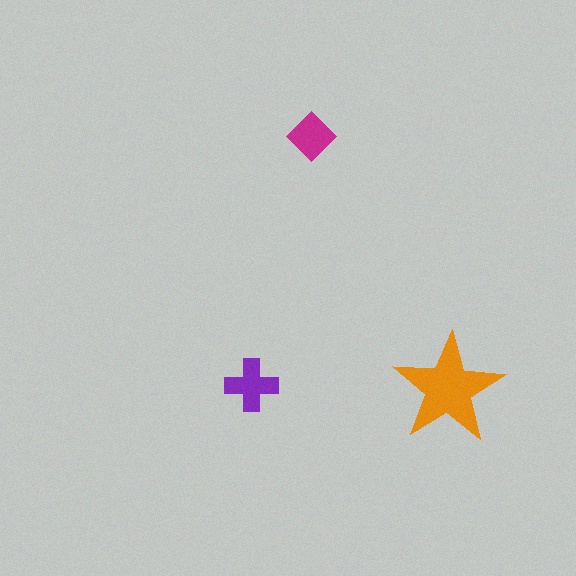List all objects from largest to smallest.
The orange star, the purple cross, the magenta diamond.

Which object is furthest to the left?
The purple cross is leftmost.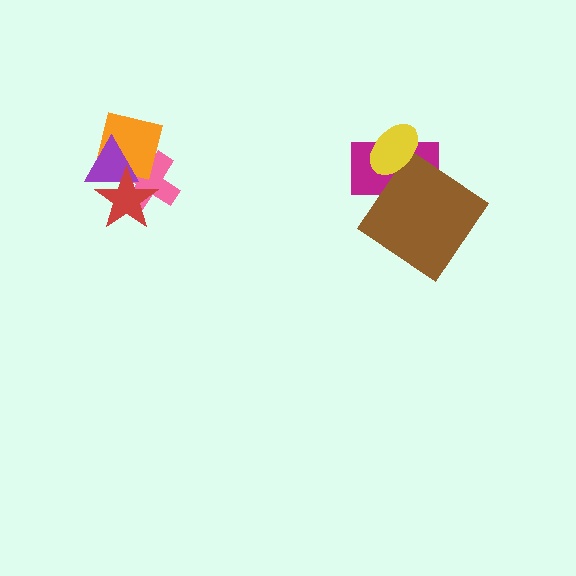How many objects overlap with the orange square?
3 objects overlap with the orange square.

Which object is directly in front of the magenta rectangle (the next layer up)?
The brown diamond is directly in front of the magenta rectangle.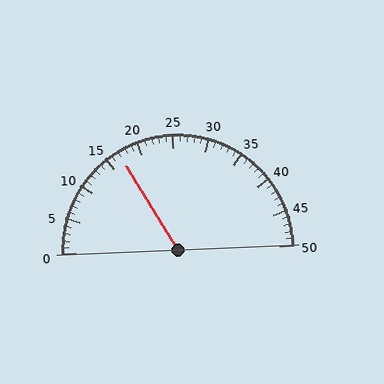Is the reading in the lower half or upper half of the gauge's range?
The reading is in the lower half of the range (0 to 50).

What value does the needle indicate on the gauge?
The needle indicates approximately 17.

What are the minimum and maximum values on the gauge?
The gauge ranges from 0 to 50.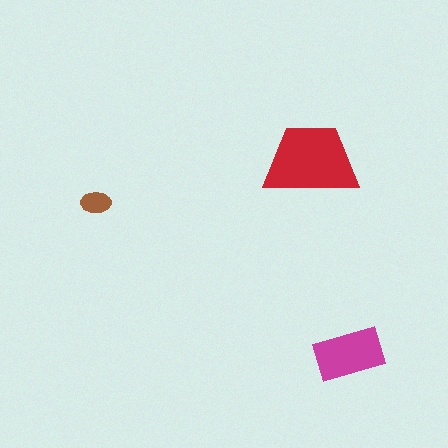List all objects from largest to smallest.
The red trapezoid, the magenta rectangle, the brown ellipse.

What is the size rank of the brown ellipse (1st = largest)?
3rd.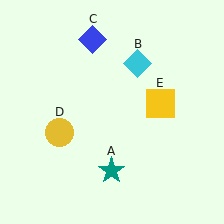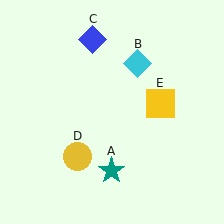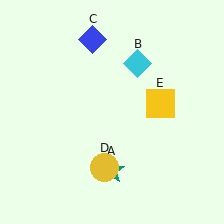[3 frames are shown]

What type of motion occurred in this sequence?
The yellow circle (object D) rotated counterclockwise around the center of the scene.